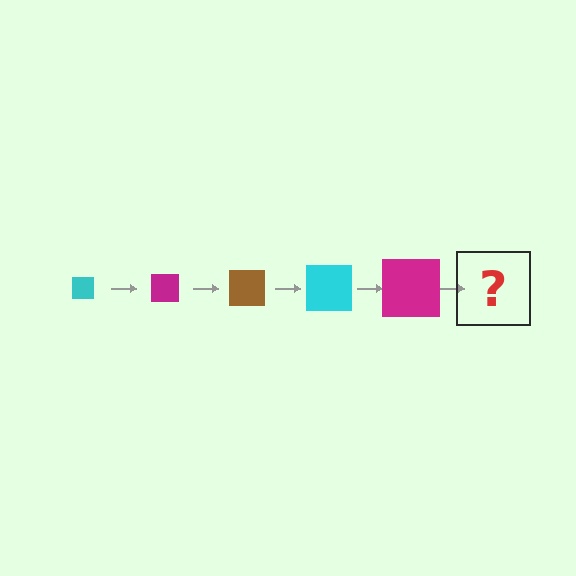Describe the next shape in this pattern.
It should be a brown square, larger than the previous one.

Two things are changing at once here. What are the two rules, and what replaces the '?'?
The two rules are that the square grows larger each step and the color cycles through cyan, magenta, and brown. The '?' should be a brown square, larger than the previous one.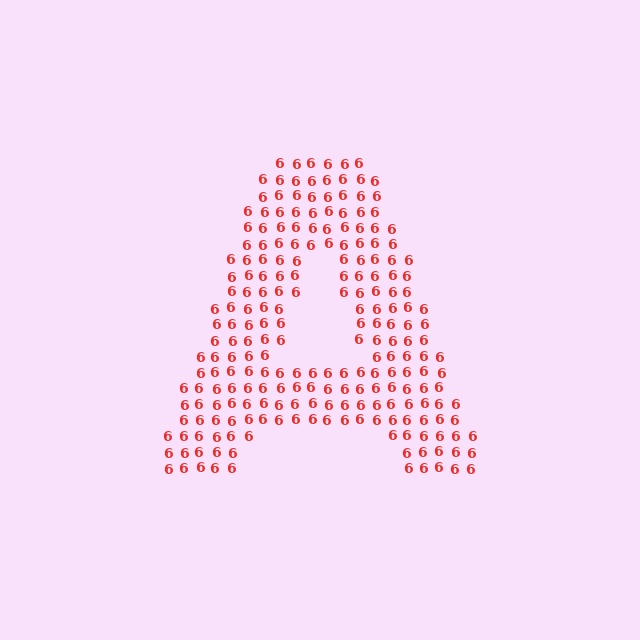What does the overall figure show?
The overall figure shows the letter A.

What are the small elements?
The small elements are digit 6's.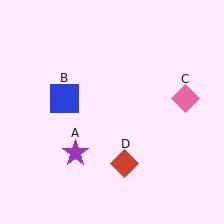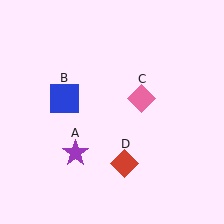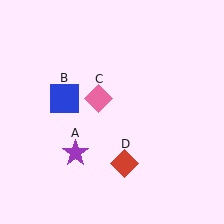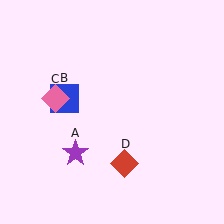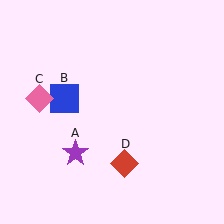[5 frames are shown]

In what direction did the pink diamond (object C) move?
The pink diamond (object C) moved left.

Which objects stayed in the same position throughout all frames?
Purple star (object A) and blue square (object B) and red diamond (object D) remained stationary.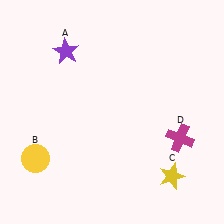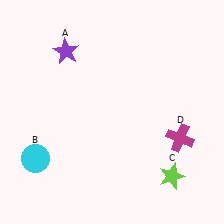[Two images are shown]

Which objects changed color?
B changed from yellow to cyan. C changed from yellow to lime.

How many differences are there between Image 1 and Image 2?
There are 2 differences between the two images.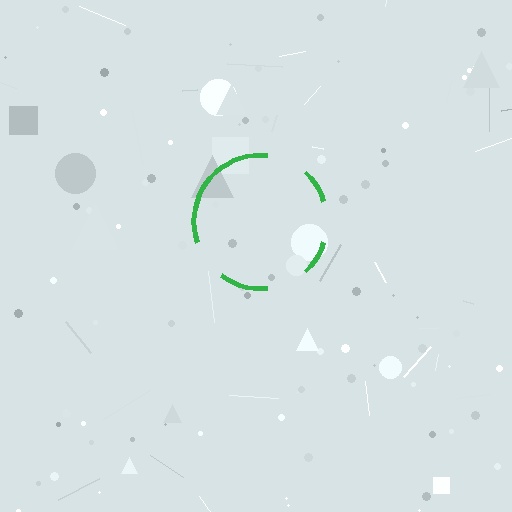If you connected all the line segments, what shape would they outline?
They would outline a circle.